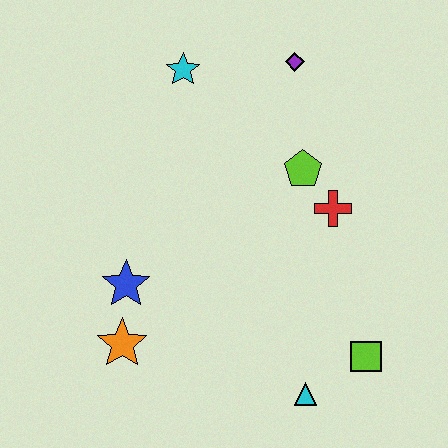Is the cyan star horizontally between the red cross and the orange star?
Yes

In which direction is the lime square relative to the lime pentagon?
The lime square is below the lime pentagon.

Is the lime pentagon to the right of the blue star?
Yes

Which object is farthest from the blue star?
The purple diamond is farthest from the blue star.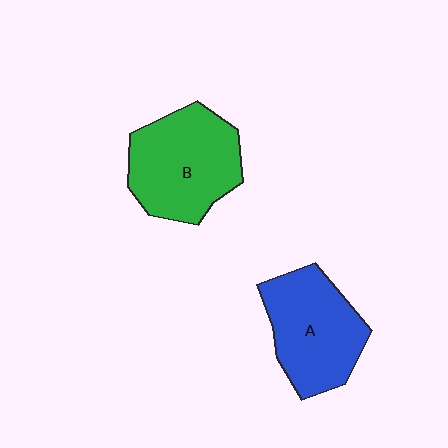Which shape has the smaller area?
Shape A (blue).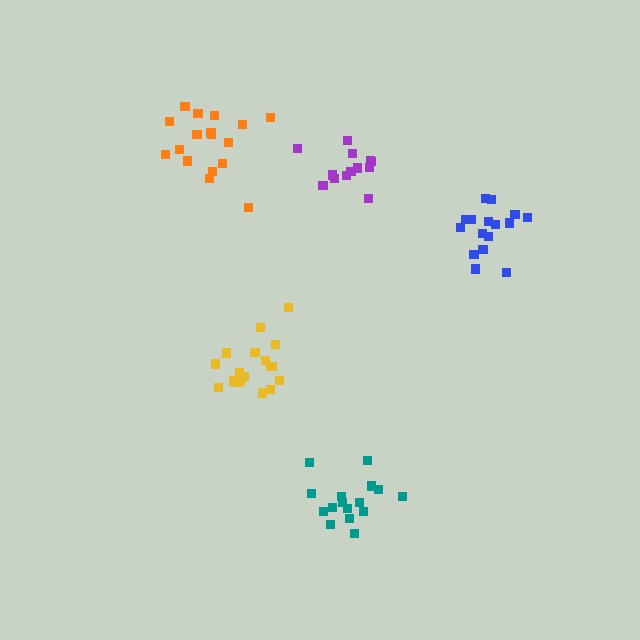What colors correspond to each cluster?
The clusters are colored: yellow, purple, blue, orange, teal.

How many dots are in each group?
Group 1: 18 dots, Group 2: 13 dots, Group 3: 16 dots, Group 4: 17 dots, Group 5: 16 dots (80 total).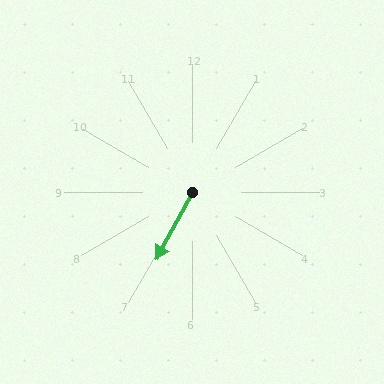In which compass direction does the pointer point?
Southwest.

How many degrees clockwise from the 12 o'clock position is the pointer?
Approximately 208 degrees.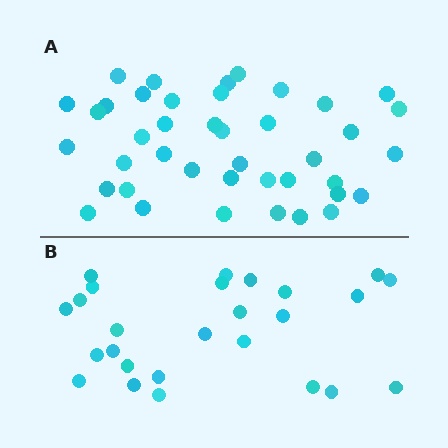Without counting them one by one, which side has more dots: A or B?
Region A (the top region) has more dots.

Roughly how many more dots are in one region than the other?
Region A has approximately 15 more dots than region B.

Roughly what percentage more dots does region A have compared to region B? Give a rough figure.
About 60% more.